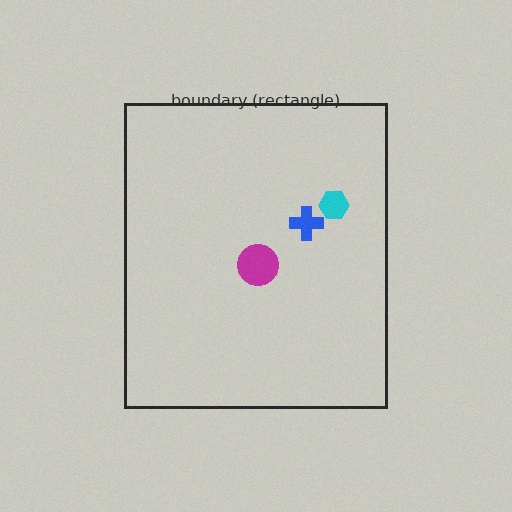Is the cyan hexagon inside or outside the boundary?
Inside.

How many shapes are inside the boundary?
4 inside, 0 outside.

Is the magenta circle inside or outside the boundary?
Inside.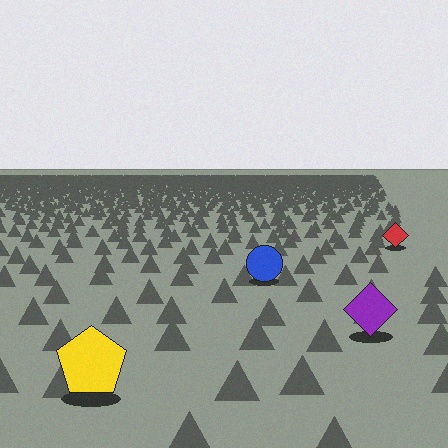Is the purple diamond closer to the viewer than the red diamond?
Yes. The purple diamond is closer — you can tell from the texture gradient: the ground texture is coarser near it.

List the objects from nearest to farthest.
From nearest to farthest: the yellow pentagon, the purple diamond, the blue circle, the red diamond.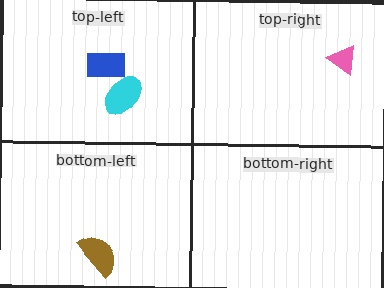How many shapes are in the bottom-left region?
1.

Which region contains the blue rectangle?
The top-left region.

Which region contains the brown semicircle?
The bottom-left region.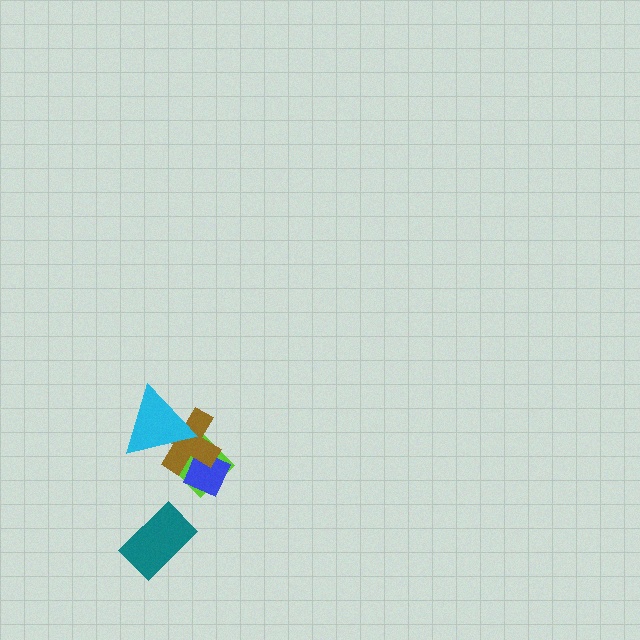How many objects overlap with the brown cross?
3 objects overlap with the brown cross.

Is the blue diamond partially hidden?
Yes, it is partially covered by another shape.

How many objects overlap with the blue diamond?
2 objects overlap with the blue diamond.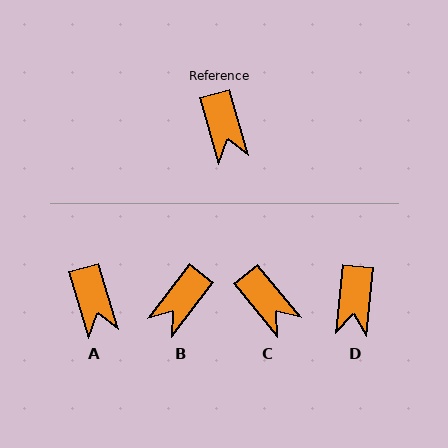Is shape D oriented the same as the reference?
No, it is off by about 22 degrees.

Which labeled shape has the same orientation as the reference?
A.